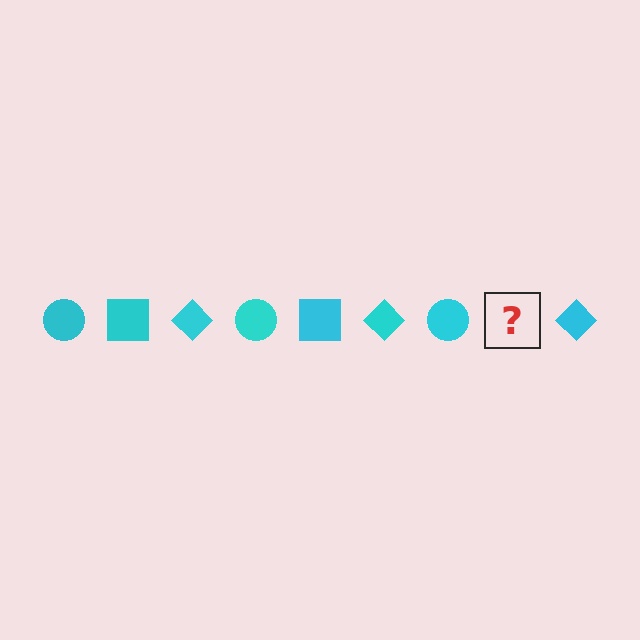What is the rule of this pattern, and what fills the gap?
The rule is that the pattern cycles through circle, square, diamond shapes in cyan. The gap should be filled with a cyan square.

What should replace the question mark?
The question mark should be replaced with a cyan square.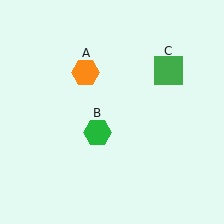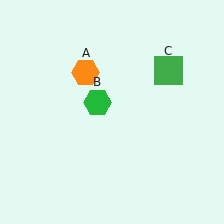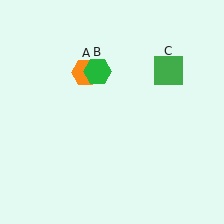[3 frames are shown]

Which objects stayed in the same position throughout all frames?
Orange hexagon (object A) and green square (object C) remained stationary.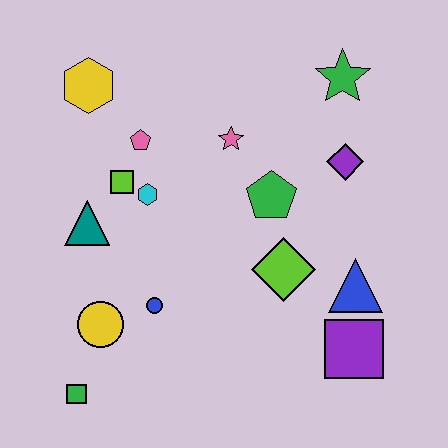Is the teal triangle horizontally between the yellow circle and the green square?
Yes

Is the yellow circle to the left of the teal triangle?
No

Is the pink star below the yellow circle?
No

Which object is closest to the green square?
The yellow circle is closest to the green square.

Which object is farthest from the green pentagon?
The green square is farthest from the green pentagon.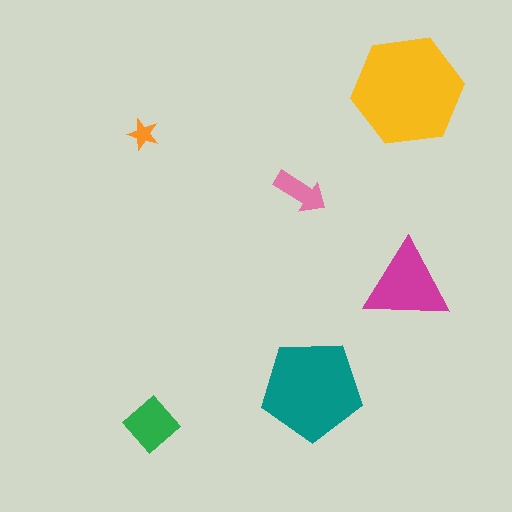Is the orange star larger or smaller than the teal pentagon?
Smaller.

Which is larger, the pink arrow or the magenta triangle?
The magenta triangle.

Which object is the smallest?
The orange star.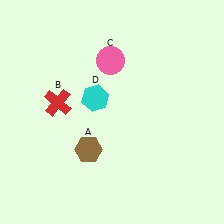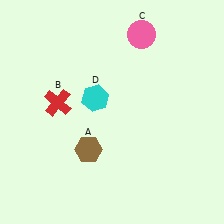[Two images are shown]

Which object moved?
The pink circle (C) moved right.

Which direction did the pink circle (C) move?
The pink circle (C) moved right.